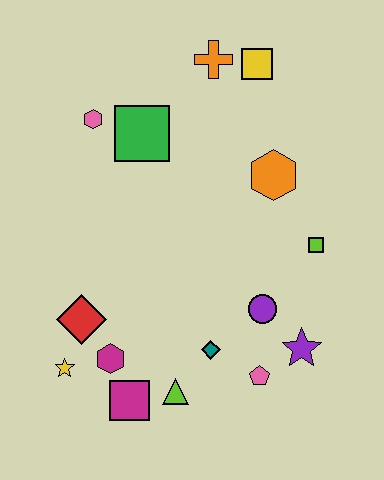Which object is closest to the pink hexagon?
The green square is closest to the pink hexagon.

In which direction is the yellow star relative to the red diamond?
The yellow star is below the red diamond.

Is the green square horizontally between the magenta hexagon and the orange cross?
Yes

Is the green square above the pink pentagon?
Yes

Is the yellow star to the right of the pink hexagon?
No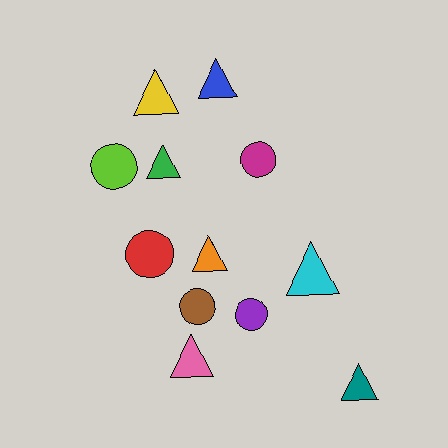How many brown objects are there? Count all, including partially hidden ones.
There is 1 brown object.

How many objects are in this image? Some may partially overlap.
There are 12 objects.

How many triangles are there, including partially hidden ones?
There are 7 triangles.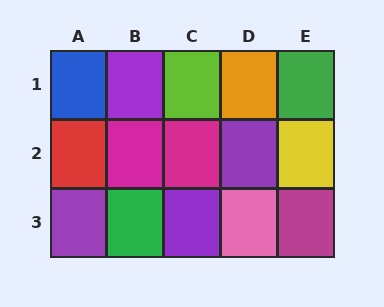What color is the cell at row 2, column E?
Yellow.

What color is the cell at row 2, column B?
Magenta.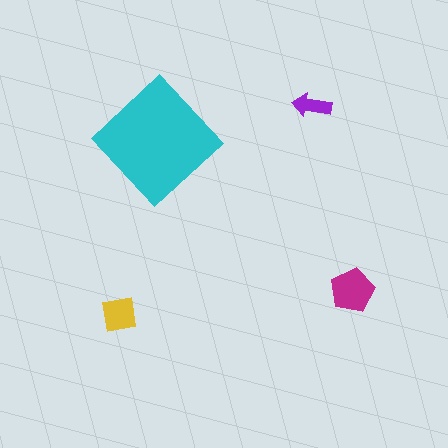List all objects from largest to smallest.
The cyan diamond, the magenta pentagon, the yellow square, the purple arrow.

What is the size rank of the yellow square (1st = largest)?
3rd.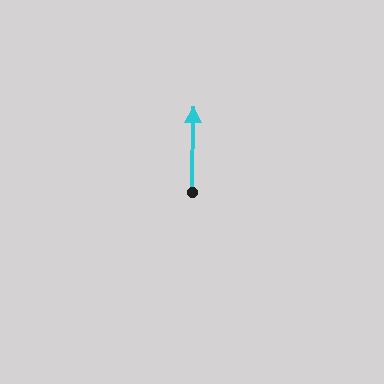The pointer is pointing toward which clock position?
Roughly 12 o'clock.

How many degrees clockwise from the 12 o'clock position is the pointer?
Approximately 1 degrees.